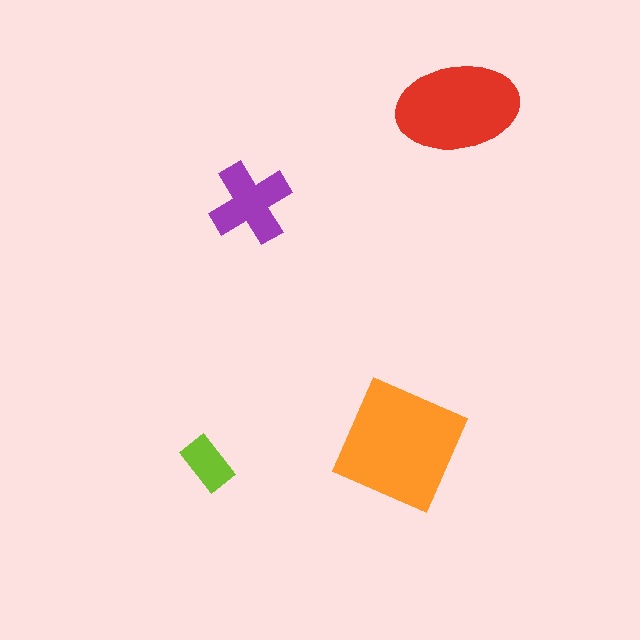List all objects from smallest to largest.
The lime rectangle, the purple cross, the red ellipse, the orange square.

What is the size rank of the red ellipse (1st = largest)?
2nd.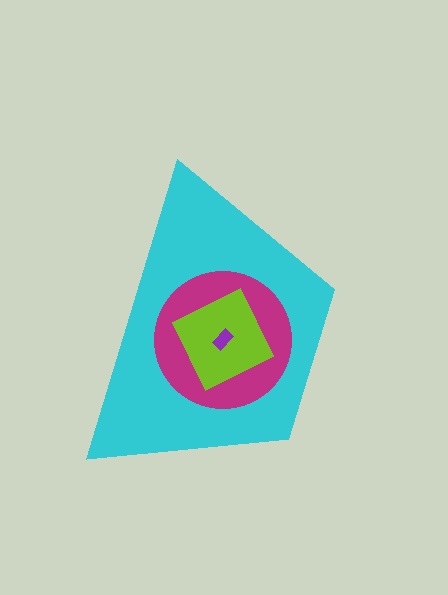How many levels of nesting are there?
4.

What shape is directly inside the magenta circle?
The lime square.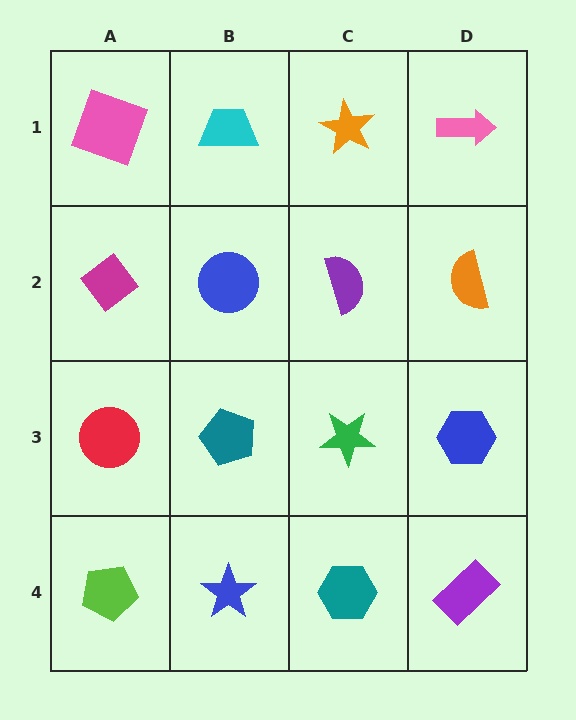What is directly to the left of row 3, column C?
A teal pentagon.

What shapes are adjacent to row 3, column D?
An orange semicircle (row 2, column D), a purple rectangle (row 4, column D), a green star (row 3, column C).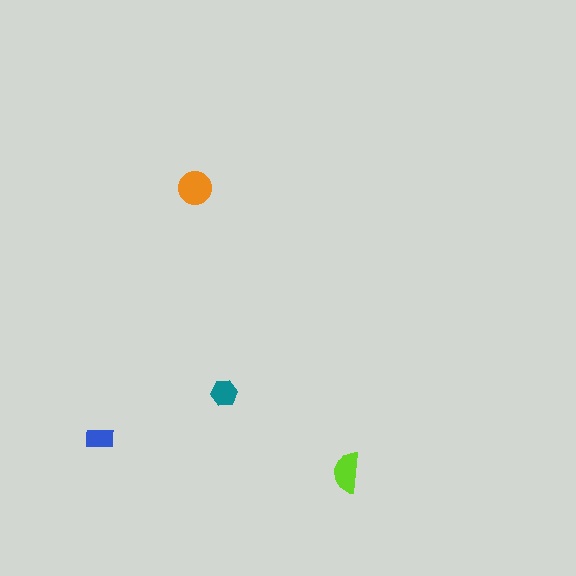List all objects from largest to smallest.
The orange circle, the lime semicircle, the teal hexagon, the blue rectangle.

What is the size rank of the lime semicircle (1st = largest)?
2nd.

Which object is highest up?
The orange circle is topmost.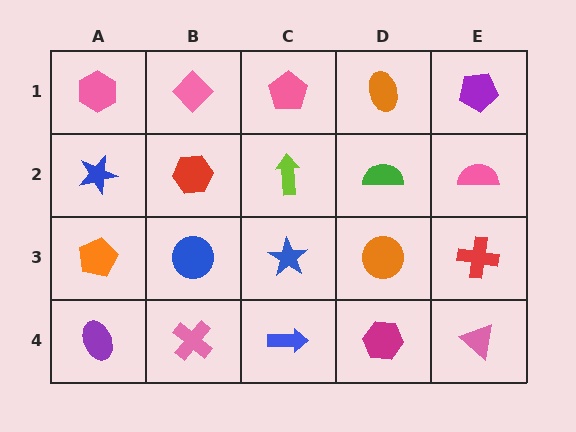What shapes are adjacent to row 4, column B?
A blue circle (row 3, column B), a purple ellipse (row 4, column A), a blue arrow (row 4, column C).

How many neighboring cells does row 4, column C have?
3.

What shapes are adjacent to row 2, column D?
An orange ellipse (row 1, column D), an orange circle (row 3, column D), a lime arrow (row 2, column C), a pink semicircle (row 2, column E).